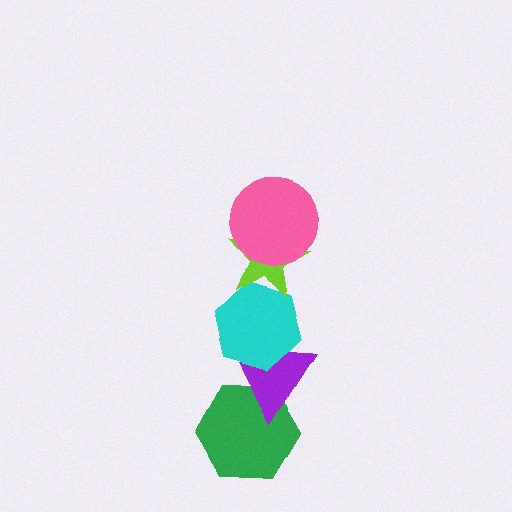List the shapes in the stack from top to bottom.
From top to bottom: the pink circle, the lime star, the cyan hexagon, the purple triangle, the green hexagon.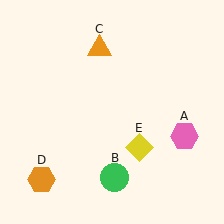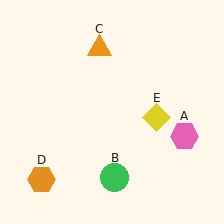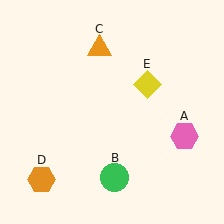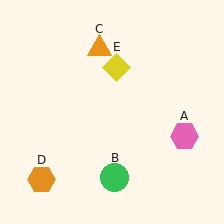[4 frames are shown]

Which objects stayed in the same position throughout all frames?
Pink hexagon (object A) and green circle (object B) and orange triangle (object C) and orange hexagon (object D) remained stationary.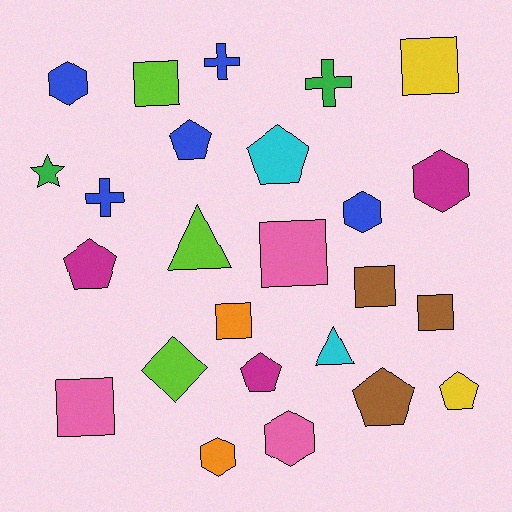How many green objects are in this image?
There are 2 green objects.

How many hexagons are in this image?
There are 5 hexagons.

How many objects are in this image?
There are 25 objects.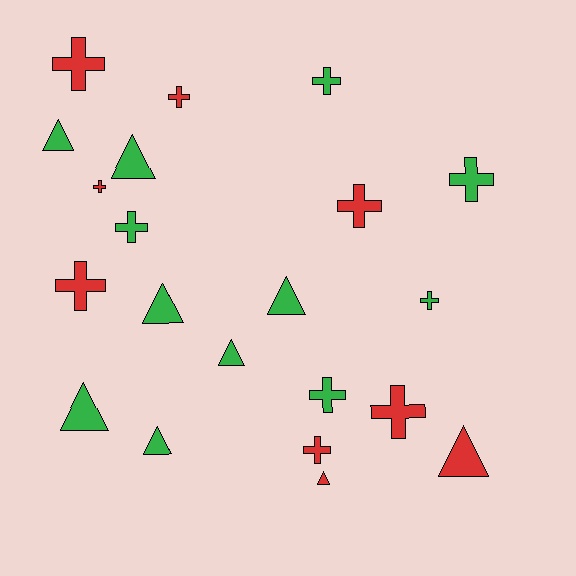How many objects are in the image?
There are 21 objects.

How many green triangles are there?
There are 7 green triangles.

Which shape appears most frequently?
Cross, with 12 objects.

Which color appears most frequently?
Green, with 12 objects.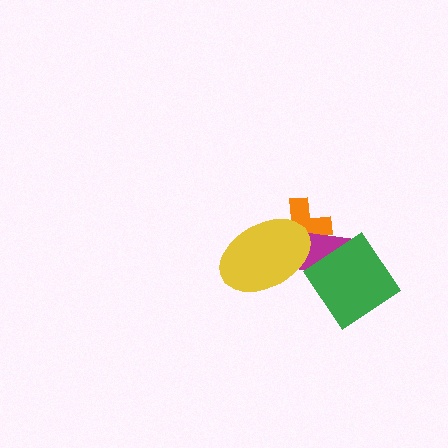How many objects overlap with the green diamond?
1 object overlaps with the green diamond.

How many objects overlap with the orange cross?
2 objects overlap with the orange cross.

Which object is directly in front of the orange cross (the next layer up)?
The magenta rectangle is directly in front of the orange cross.